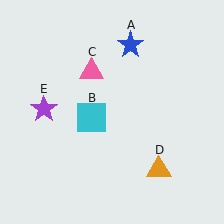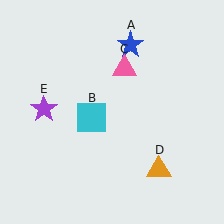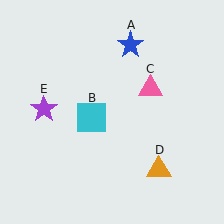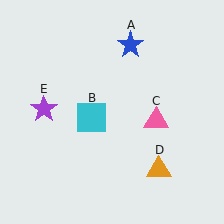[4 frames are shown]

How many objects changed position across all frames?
1 object changed position: pink triangle (object C).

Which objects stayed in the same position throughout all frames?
Blue star (object A) and cyan square (object B) and orange triangle (object D) and purple star (object E) remained stationary.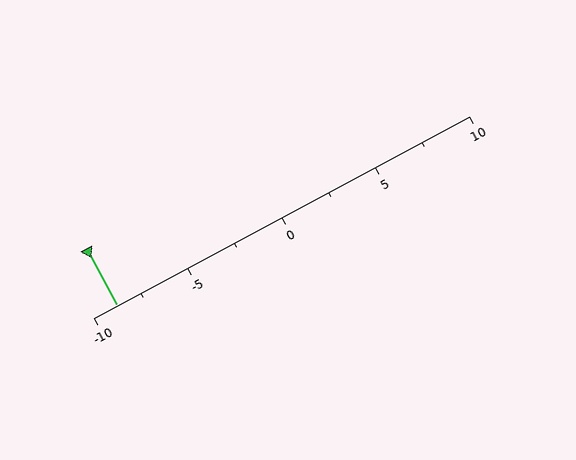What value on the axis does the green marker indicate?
The marker indicates approximately -8.8.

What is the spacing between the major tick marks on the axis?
The major ticks are spaced 5 apart.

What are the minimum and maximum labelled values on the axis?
The axis runs from -10 to 10.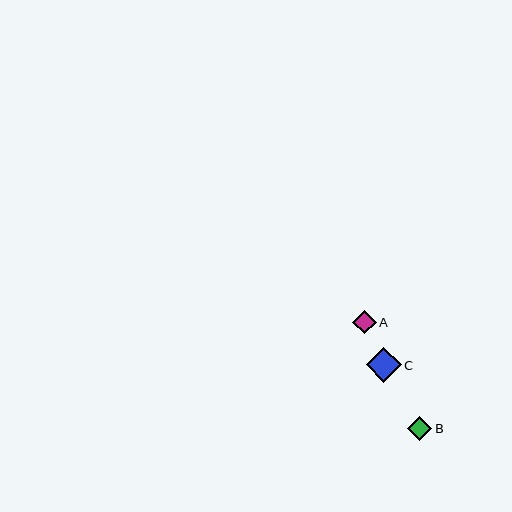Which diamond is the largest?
Diamond C is the largest with a size of approximately 35 pixels.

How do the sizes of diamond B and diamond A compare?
Diamond B and diamond A are approximately the same size.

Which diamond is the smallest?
Diamond A is the smallest with a size of approximately 23 pixels.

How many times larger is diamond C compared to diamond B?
Diamond C is approximately 1.5 times the size of diamond B.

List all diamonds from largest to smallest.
From largest to smallest: C, B, A.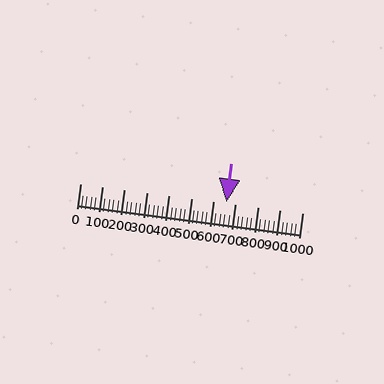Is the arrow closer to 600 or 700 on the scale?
The arrow is closer to 700.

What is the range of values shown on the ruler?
The ruler shows values from 0 to 1000.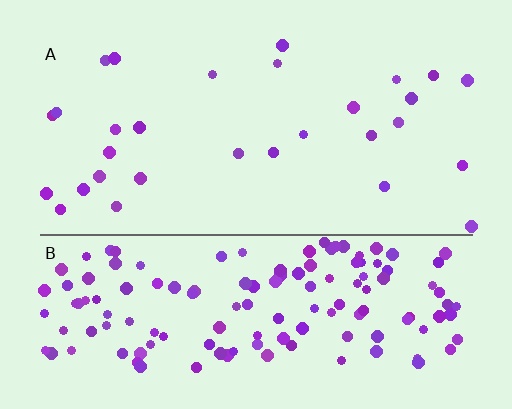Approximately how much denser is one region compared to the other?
Approximately 5.0× — region B over region A.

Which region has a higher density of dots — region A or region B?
B (the bottom).